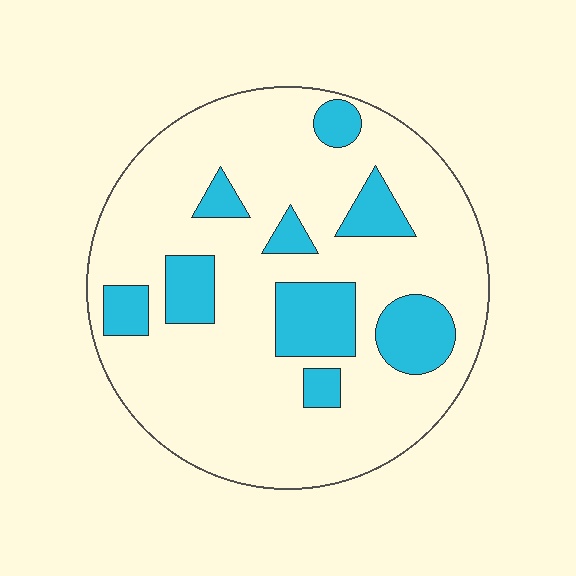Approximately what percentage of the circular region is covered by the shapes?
Approximately 20%.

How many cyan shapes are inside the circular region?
9.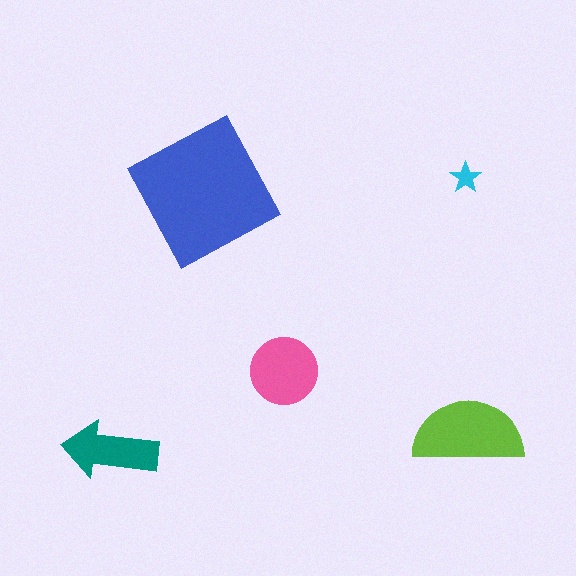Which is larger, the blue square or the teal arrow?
The blue square.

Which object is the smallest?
The cyan star.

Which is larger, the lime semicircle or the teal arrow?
The lime semicircle.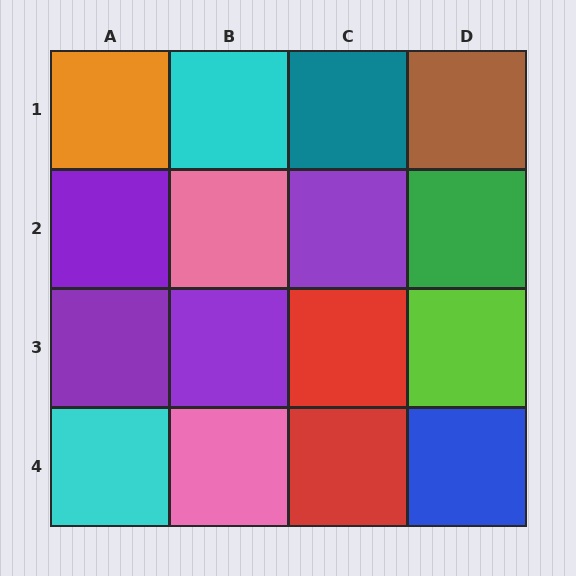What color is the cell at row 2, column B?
Pink.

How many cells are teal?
1 cell is teal.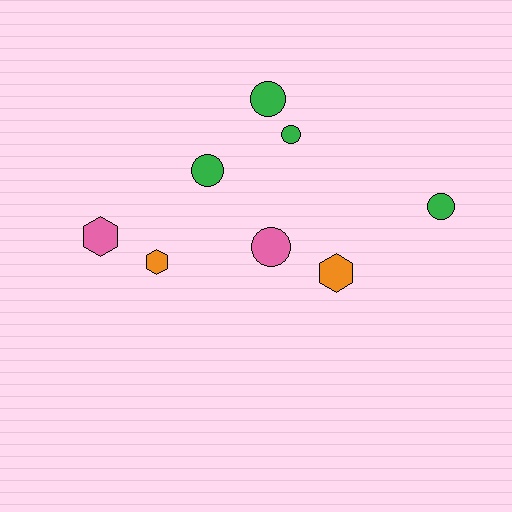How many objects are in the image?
There are 8 objects.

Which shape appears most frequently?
Circle, with 5 objects.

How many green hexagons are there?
There are no green hexagons.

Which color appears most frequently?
Green, with 4 objects.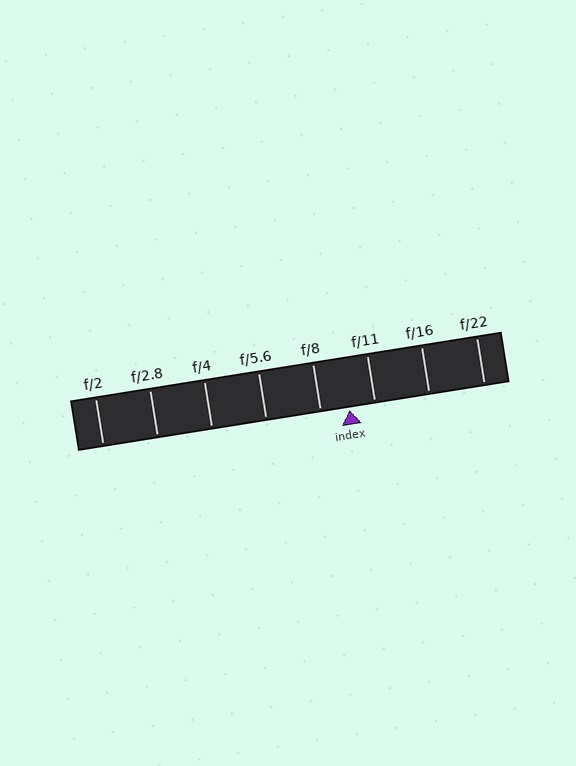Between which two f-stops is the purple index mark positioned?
The index mark is between f/8 and f/11.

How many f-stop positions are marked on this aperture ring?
There are 8 f-stop positions marked.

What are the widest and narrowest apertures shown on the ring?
The widest aperture shown is f/2 and the narrowest is f/22.